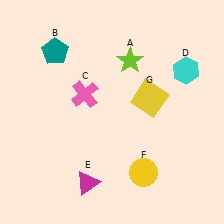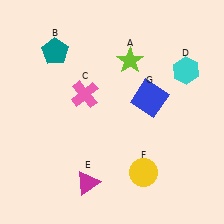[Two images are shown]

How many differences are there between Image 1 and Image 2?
There is 1 difference between the two images.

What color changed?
The square (G) changed from yellow in Image 1 to blue in Image 2.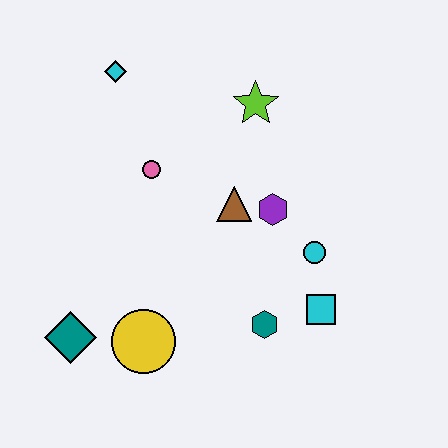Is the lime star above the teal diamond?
Yes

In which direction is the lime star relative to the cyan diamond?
The lime star is to the right of the cyan diamond.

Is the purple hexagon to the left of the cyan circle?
Yes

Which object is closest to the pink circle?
The brown triangle is closest to the pink circle.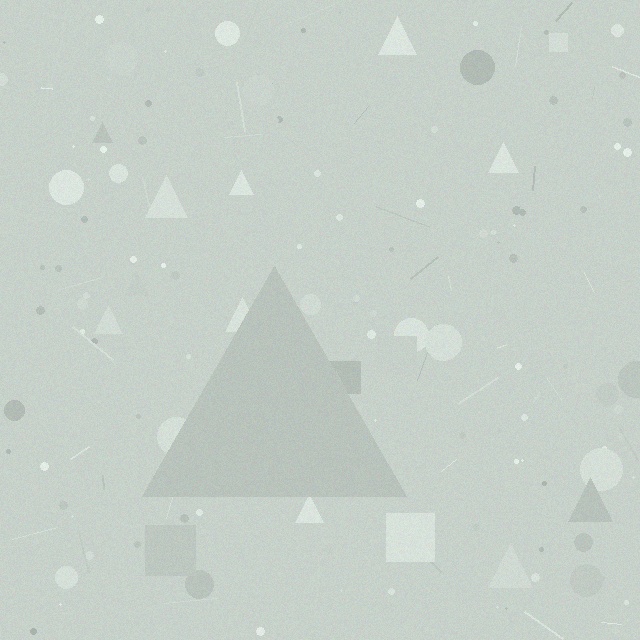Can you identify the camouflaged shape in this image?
The camouflaged shape is a triangle.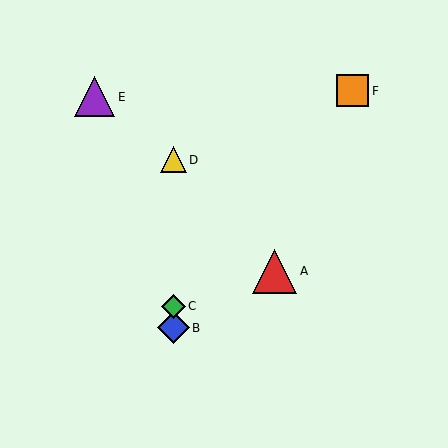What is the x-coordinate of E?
Object E is at x≈95.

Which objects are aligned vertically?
Objects B, C, D are aligned vertically.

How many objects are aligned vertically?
3 objects (B, C, D) are aligned vertically.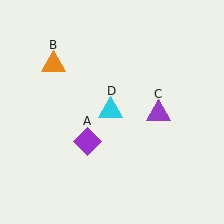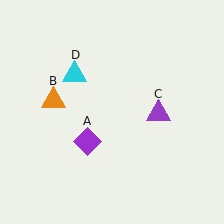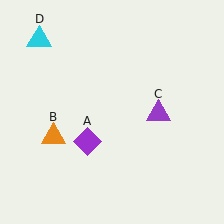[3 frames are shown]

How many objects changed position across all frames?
2 objects changed position: orange triangle (object B), cyan triangle (object D).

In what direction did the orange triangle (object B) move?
The orange triangle (object B) moved down.